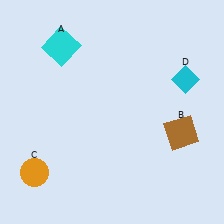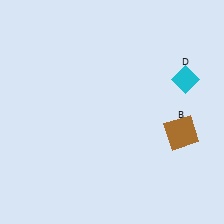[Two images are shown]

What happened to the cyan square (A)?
The cyan square (A) was removed in Image 2. It was in the top-left area of Image 1.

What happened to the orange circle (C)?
The orange circle (C) was removed in Image 2. It was in the bottom-left area of Image 1.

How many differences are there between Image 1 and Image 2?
There are 2 differences between the two images.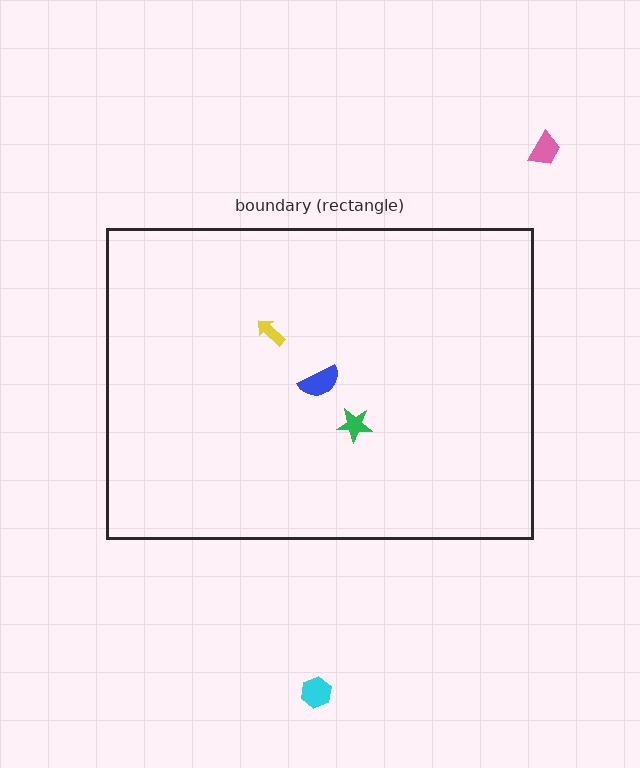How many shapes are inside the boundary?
3 inside, 2 outside.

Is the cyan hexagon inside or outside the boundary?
Outside.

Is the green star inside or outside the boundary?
Inside.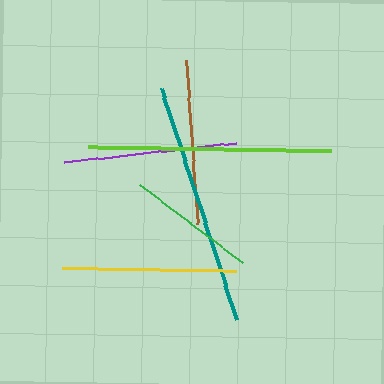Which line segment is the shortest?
The green line is the shortest at approximately 129 pixels.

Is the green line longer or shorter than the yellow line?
The yellow line is longer than the green line.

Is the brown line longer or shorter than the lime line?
The lime line is longer than the brown line.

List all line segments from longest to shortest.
From longest to shortest: teal, lime, yellow, purple, brown, green.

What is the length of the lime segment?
The lime segment is approximately 242 pixels long.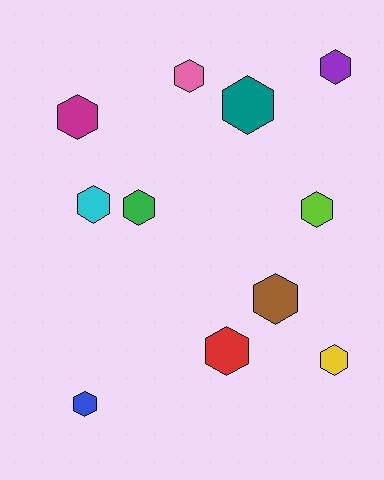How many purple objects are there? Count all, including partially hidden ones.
There is 1 purple object.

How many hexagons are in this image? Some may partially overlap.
There are 11 hexagons.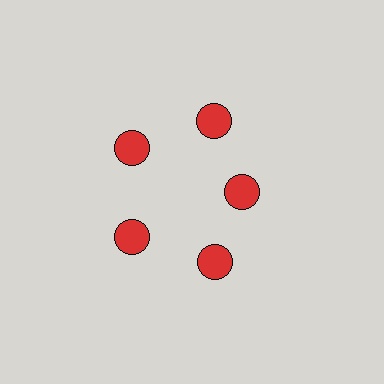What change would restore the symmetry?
The symmetry would be restored by moving it outward, back onto the ring so that all 5 circles sit at equal angles and equal distance from the center.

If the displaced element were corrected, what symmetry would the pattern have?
It would have 5-fold rotational symmetry — the pattern would map onto itself every 72 degrees.